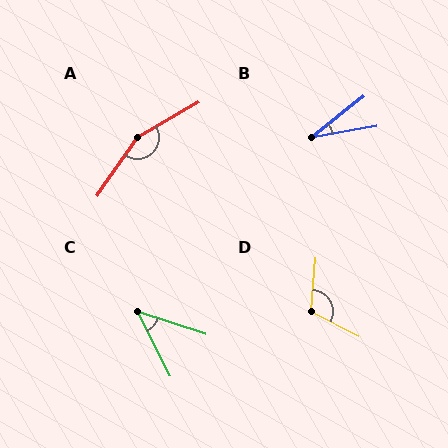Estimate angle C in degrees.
Approximately 45 degrees.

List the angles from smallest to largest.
B (28°), C (45°), D (112°), A (155°).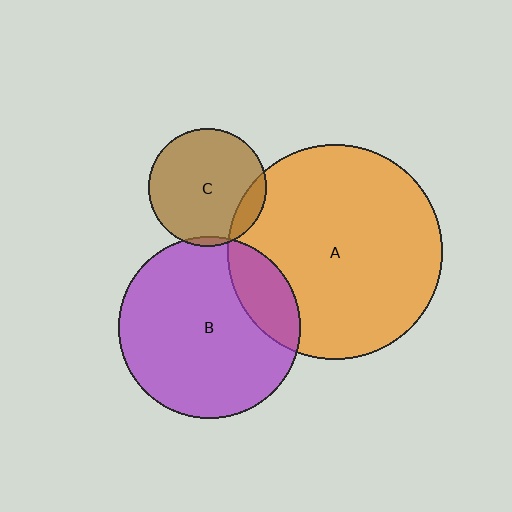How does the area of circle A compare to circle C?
Approximately 3.3 times.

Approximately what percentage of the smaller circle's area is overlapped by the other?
Approximately 5%.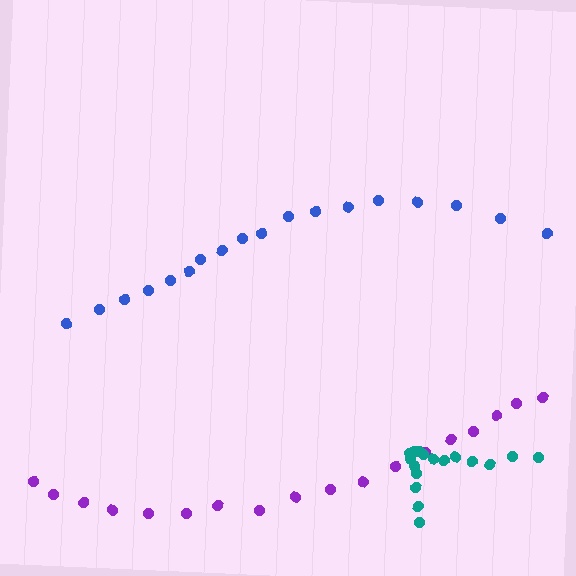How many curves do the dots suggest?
There are 3 distinct paths.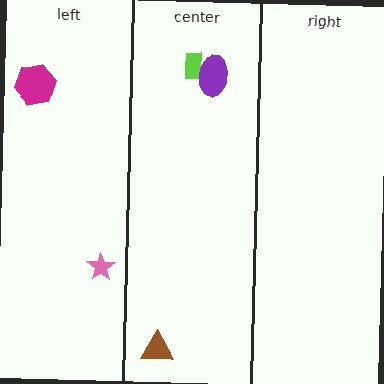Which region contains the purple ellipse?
The center region.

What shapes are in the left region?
The pink star, the magenta hexagon.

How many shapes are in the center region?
3.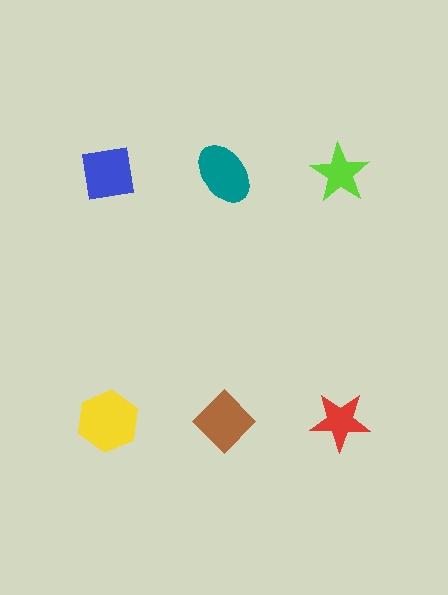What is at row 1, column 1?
A blue square.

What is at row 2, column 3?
A red star.